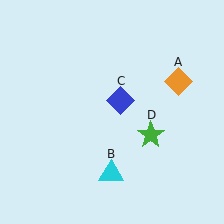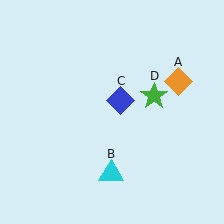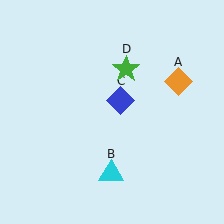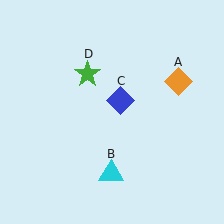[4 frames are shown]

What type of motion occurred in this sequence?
The green star (object D) rotated counterclockwise around the center of the scene.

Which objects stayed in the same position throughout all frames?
Orange diamond (object A) and cyan triangle (object B) and blue diamond (object C) remained stationary.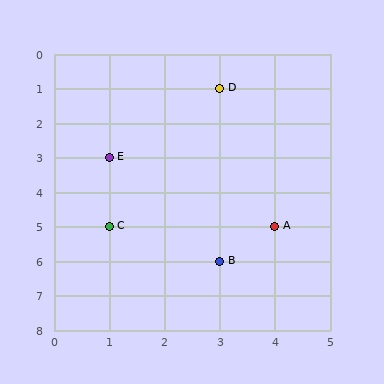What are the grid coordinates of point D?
Point D is at grid coordinates (3, 1).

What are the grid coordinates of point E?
Point E is at grid coordinates (1, 3).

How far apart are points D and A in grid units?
Points D and A are 1 column and 4 rows apart (about 4.1 grid units diagonally).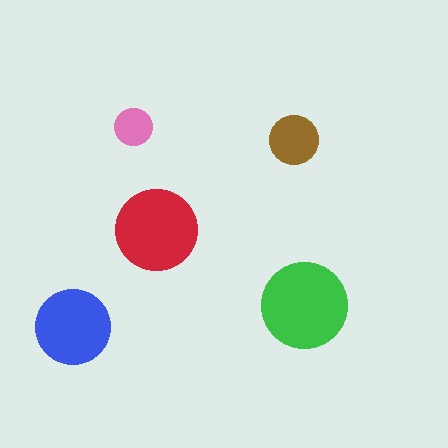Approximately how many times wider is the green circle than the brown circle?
About 2 times wider.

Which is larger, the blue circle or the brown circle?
The blue one.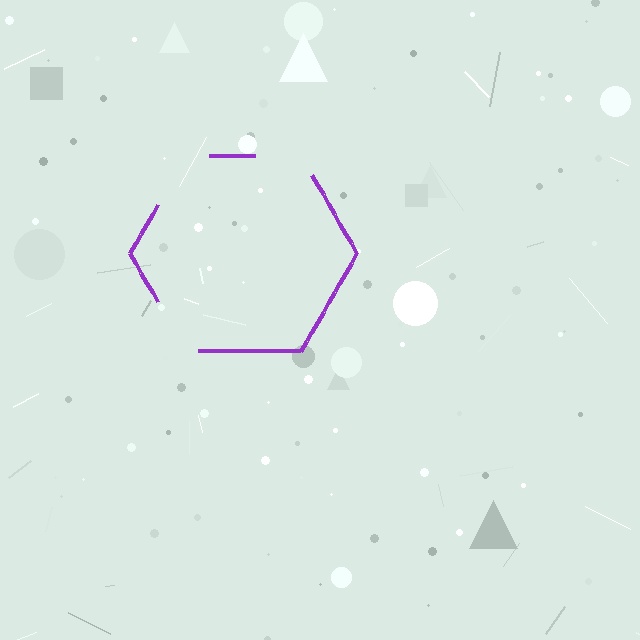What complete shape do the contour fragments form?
The contour fragments form a hexagon.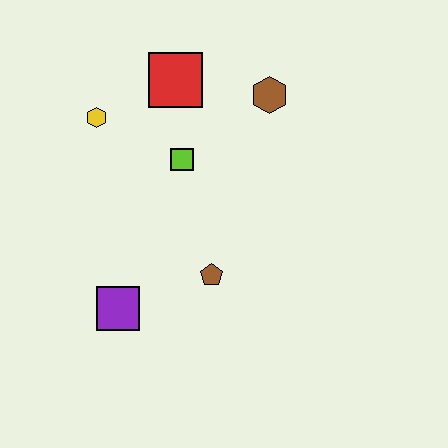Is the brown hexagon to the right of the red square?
Yes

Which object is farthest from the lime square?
The purple square is farthest from the lime square.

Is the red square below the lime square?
No